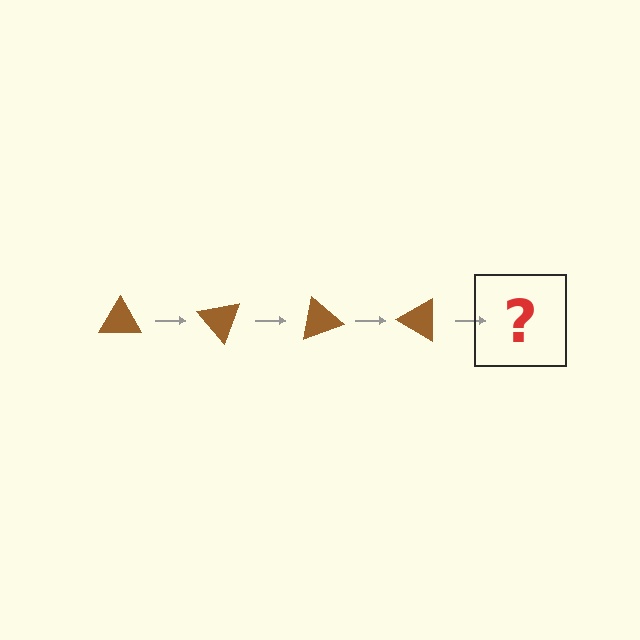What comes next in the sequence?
The next element should be a brown triangle rotated 200 degrees.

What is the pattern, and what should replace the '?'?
The pattern is that the triangle rotates 50 degrees each step. The '?' should be a brown triangle rotated 200 degrees.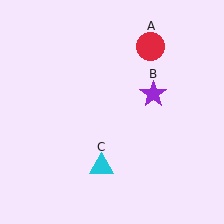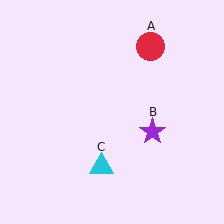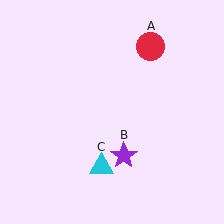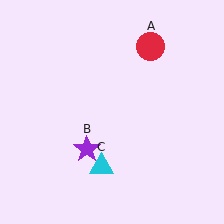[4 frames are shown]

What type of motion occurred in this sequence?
The purple star (object B) rotated clockwise around the center of the scene.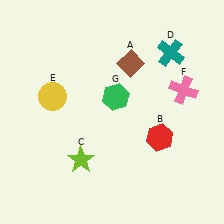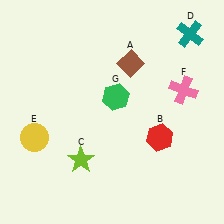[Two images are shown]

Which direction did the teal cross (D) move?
The teal cross (D) moved right.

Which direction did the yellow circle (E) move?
The yellow circle (E) moved down.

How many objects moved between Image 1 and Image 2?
2 objects moved between the two images.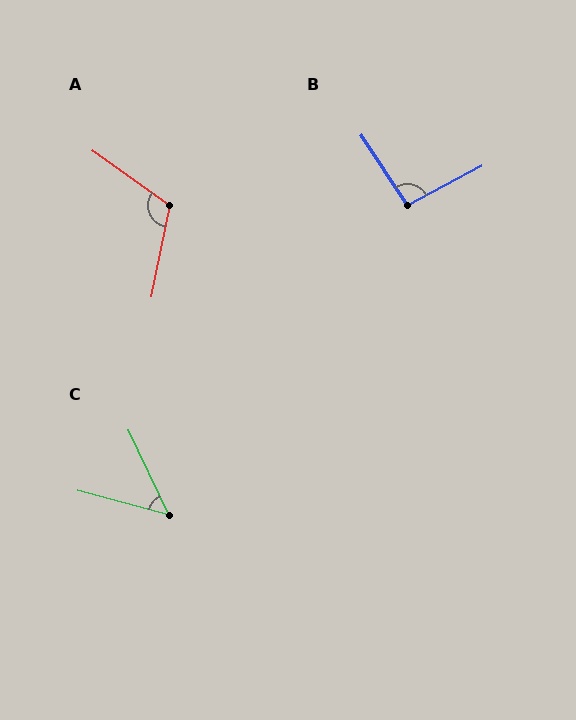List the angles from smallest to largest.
C (50°), B (96°), A (114°).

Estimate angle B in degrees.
Approximately 96 degrees.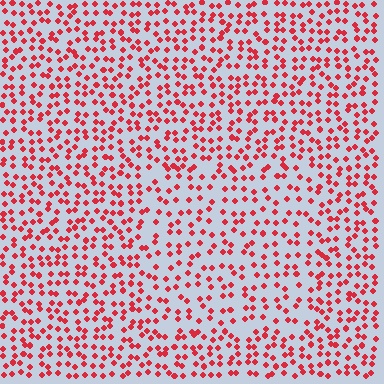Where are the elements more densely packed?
The elements are more densely packed outside the rectangle boundary.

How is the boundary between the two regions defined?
The boundary is defined by a change in element density (approximately 1.4x ratio). All elements are the same color, size, and shape.